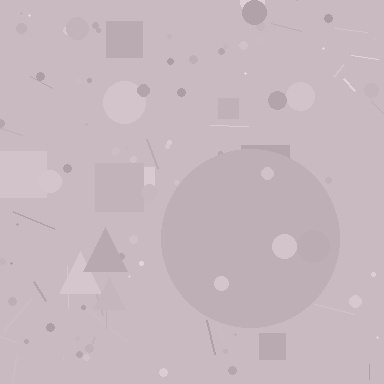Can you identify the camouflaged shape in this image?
The camouflaged shape is a circle.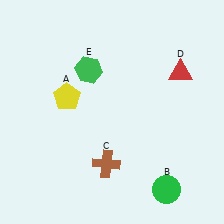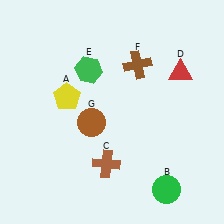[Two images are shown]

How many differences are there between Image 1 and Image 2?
There are 2 differences between the two images.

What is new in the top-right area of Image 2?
A brown cross (F) was added in the top-right area of Image 2.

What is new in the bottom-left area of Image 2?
A brown circle (G) was added in the bottom-left area of Image 2.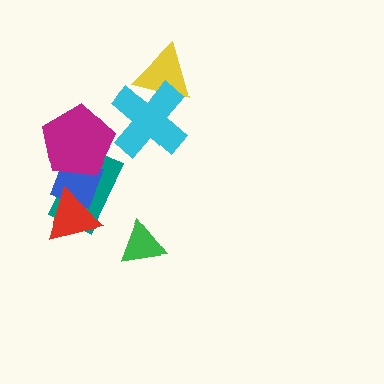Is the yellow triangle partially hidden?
Yes, it is partially covered by another shape.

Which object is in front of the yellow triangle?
The cyan cross is in front of the yellow triangle.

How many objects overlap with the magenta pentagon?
2 objects overlap with the magenta pentagon.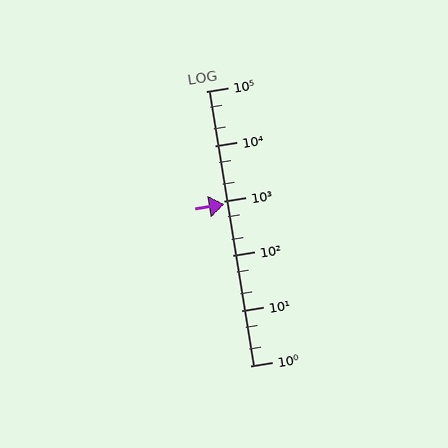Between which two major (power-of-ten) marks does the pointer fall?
The pointer is between 100 and 1000.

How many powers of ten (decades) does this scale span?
The scale spans 5 decades, from 1 to 100000.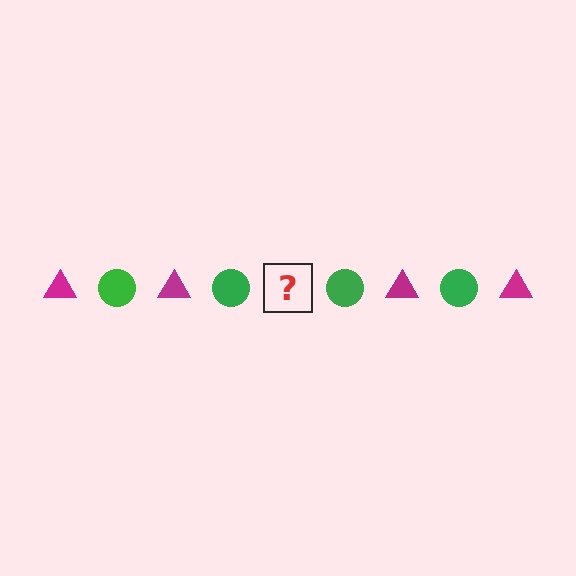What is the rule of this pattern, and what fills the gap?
The rule is that the pattern alternates between magenta triangle and green circle. The gap should be filled with a magenta triangle.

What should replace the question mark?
The question mark should be replaced with a magenta triangle.